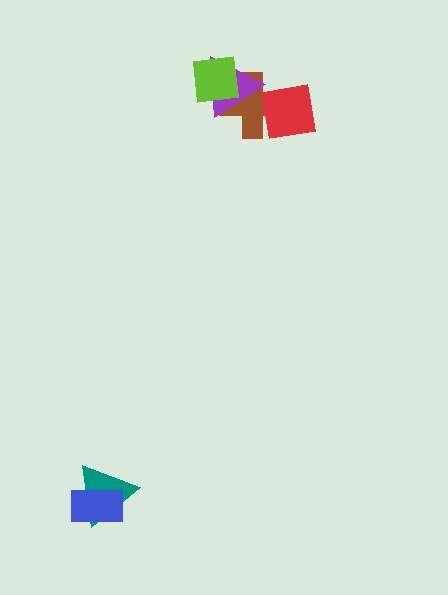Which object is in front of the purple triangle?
The lime square is in front of the purple triangle.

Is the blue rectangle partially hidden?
No, no other shape covers it.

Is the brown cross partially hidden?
Yes, it is partially covered by another shape.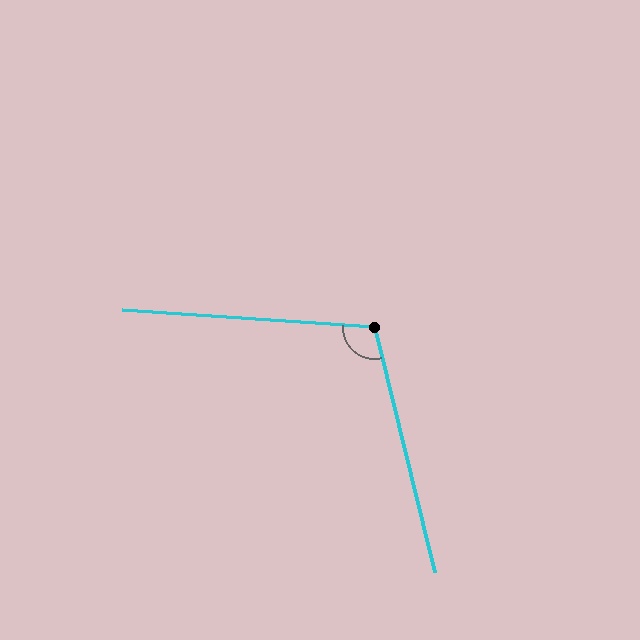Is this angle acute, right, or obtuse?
It is obtuse.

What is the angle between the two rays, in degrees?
Approximately 108 degrees.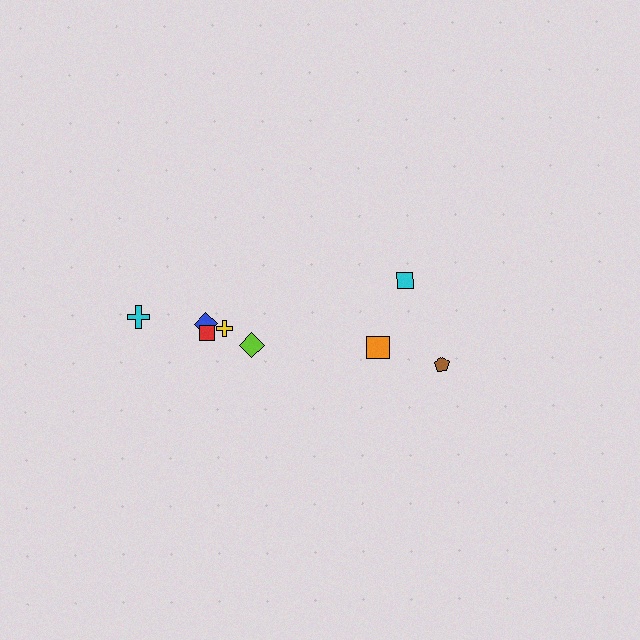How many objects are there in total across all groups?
There are 8 objects.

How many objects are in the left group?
There are 5 objects.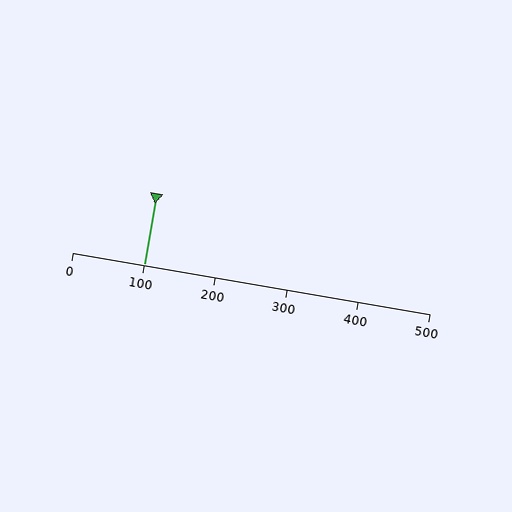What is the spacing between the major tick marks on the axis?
The major ticks are spaced 100 apart.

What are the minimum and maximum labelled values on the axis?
The axis runs from 0 to 500.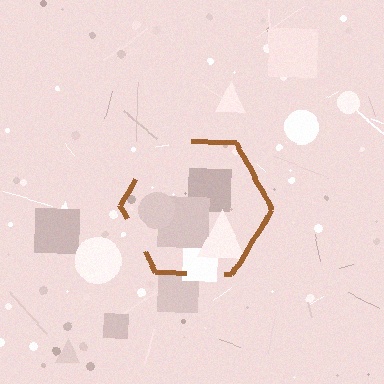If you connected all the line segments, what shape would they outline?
They would outline a hexagon.